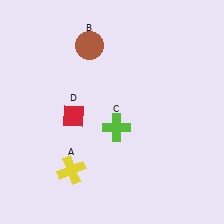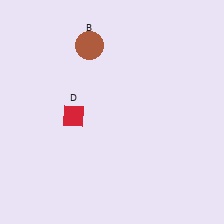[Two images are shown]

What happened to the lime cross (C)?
The lime cross (C) was removed in Image 2. It was in the bottom-right area of Image 1.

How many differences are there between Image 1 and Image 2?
There are 2 differences between the two images.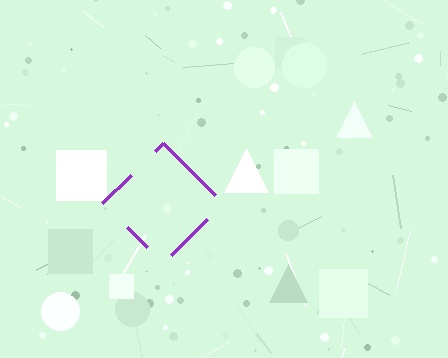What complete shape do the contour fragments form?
The contour fragments form a diamond.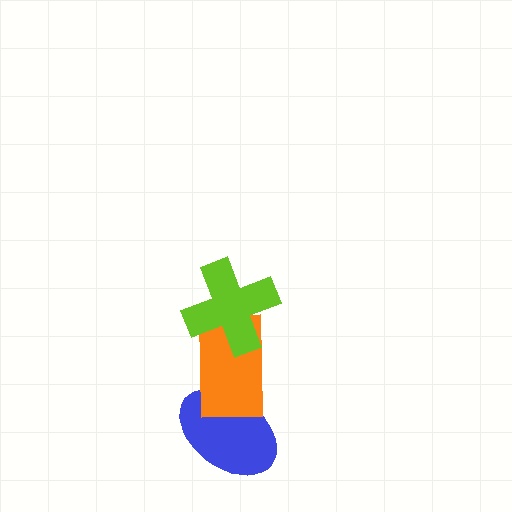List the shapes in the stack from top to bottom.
From top to bottom: the lime cross, the orange rectangle, the blue ellipse.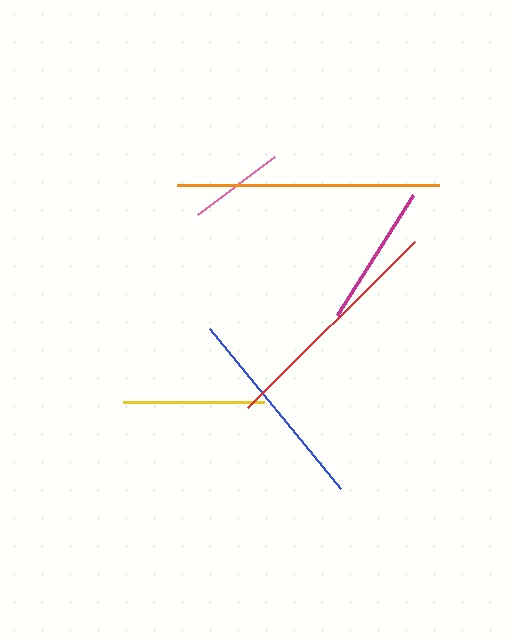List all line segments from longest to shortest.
From longest to shortest: orange, red, blue, yellow, magenta, pink.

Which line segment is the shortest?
The pink line is the shortest at approximately 96 pixels.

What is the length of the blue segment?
The blue segment is approximately 207 pixels long.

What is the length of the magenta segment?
The magenta segment is approximately 141 pixels long.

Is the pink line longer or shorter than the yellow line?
The yellow line is longer than the pink line.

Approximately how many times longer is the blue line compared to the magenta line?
The blue line is approximately 1.5 times the length of the magenta line.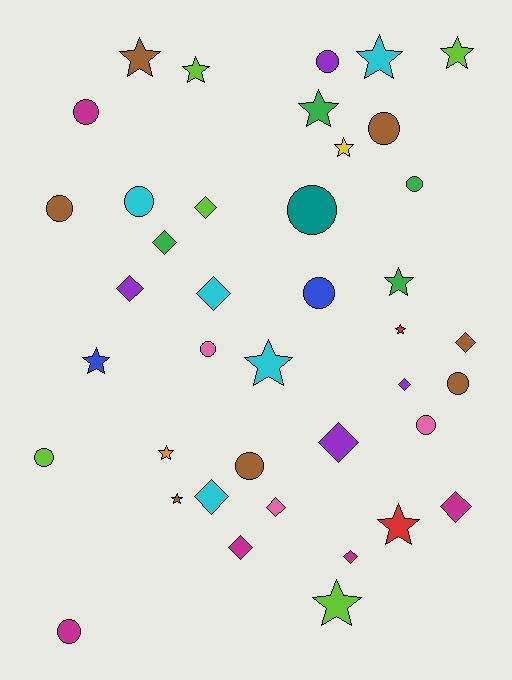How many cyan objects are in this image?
There are 5 cyan objects.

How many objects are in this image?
There are 40 objects.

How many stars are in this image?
There are 14 stars.